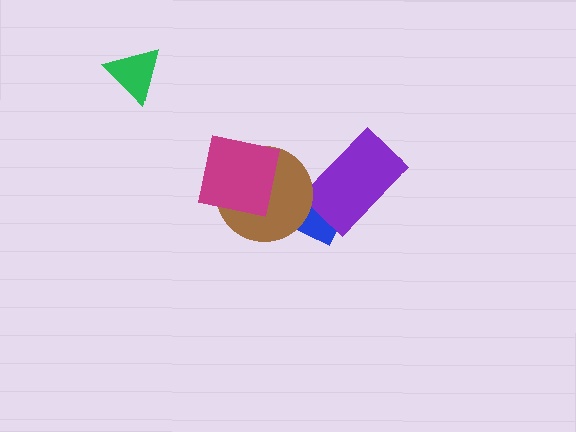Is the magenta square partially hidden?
No, no other shape covers it.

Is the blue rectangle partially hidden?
Yes, it is partially covered by another shape.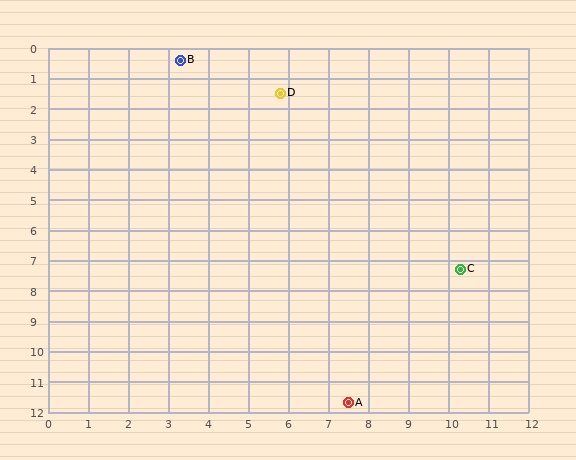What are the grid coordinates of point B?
Point B is at approximately (3.3, 0.4).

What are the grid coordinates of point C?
Point C is at approximately (10.3, 7.3).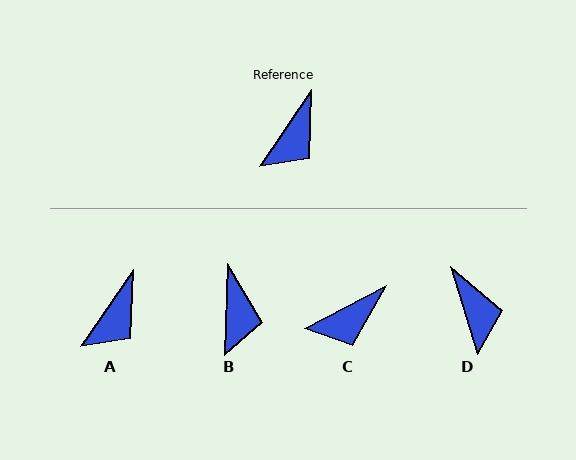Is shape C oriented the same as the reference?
No, it is off by about 28 degrees.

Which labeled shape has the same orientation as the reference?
A.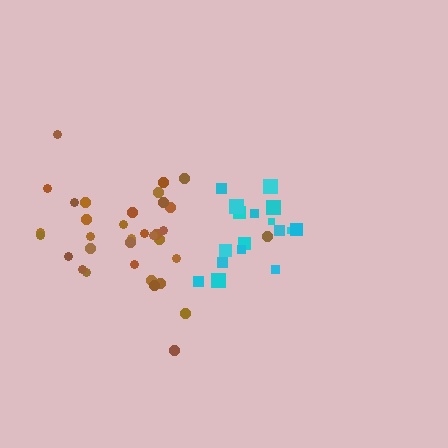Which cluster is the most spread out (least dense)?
Brown.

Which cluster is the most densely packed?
Cyan.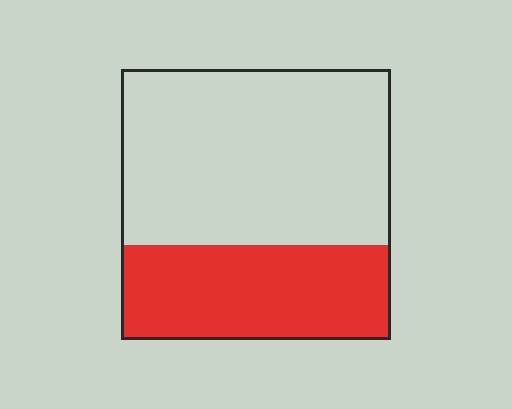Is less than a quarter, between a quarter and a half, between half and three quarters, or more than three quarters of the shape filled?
Between a quarter and a half.